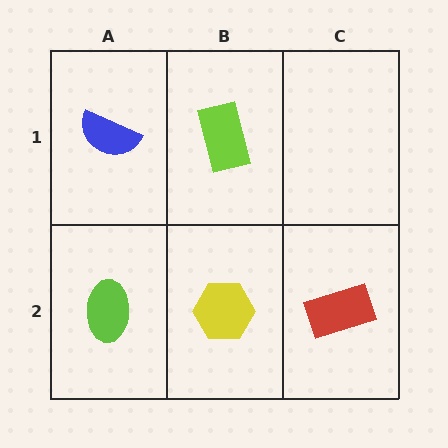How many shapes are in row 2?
3 shapes.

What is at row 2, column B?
A yellow hexagon.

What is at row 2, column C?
A red rectangle.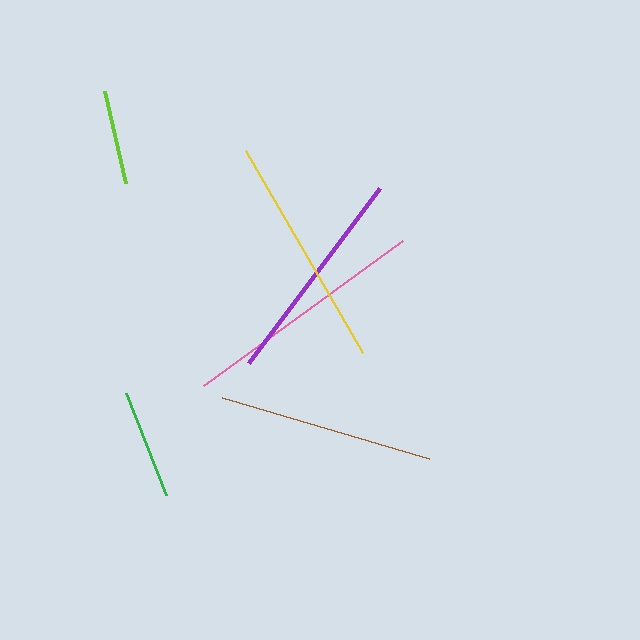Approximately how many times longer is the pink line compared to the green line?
The pink line is approximately 2.2 times the length of the green line.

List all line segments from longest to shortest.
From longest to shortest: pink, yellow, purple, brown, green, lime.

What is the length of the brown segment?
The brown segment is approximately 216 pixels long.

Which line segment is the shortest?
The lime line is the shortest at approximately 94 pixels.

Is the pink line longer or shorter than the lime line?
The pink line is longer than the lime line.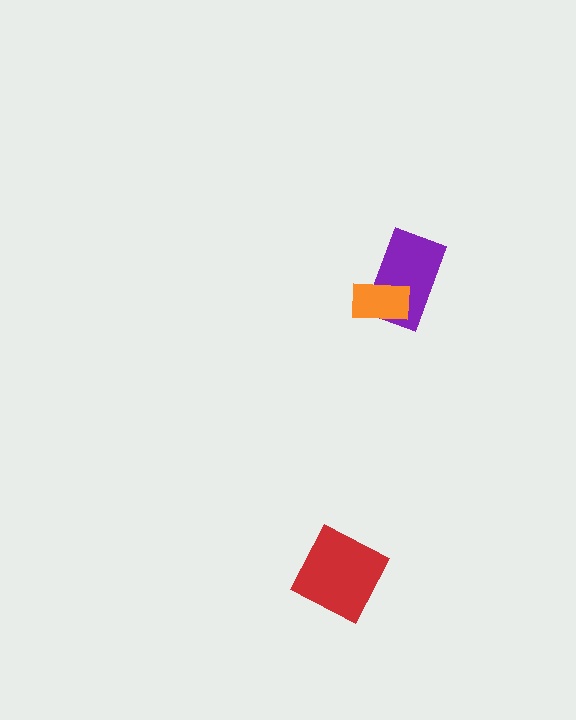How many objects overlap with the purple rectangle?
1 object overlaps with the purple rectangle.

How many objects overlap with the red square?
0 objects overlap with the red square.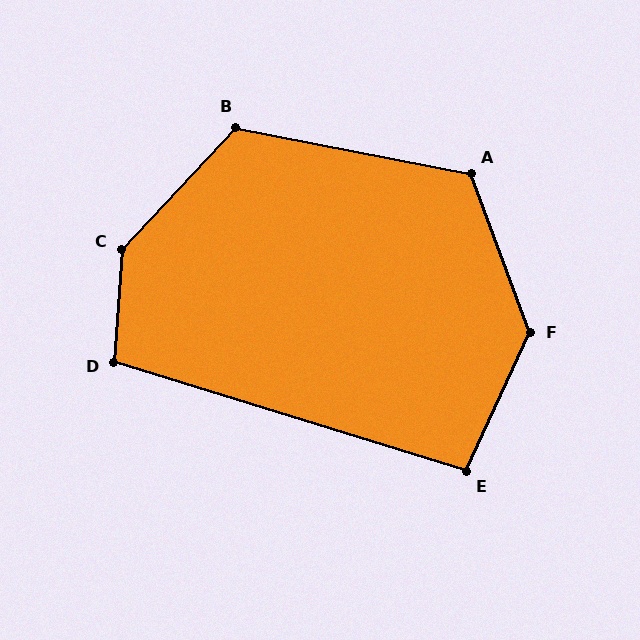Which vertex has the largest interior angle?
C, at approximately 141 degrees.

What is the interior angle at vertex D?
Approximately 103 degrees (obtuse).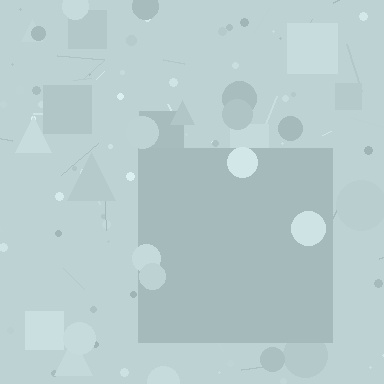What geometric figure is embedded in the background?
A square is embedded in the background.